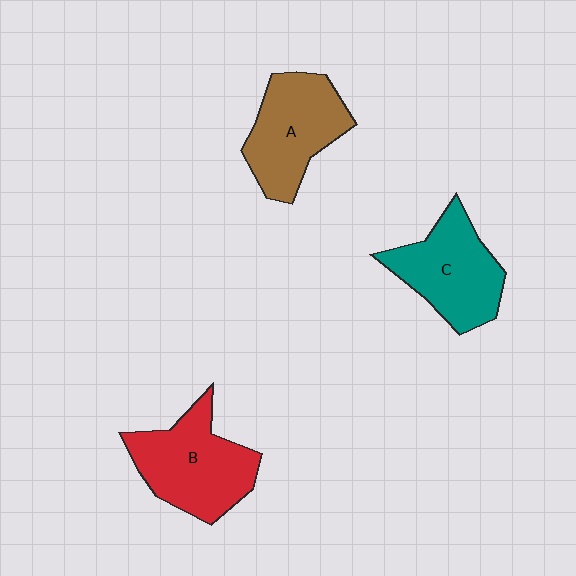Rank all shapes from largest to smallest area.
From largest to smallest: B (red), A (brown), C (teal).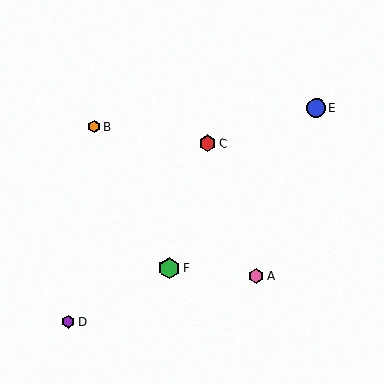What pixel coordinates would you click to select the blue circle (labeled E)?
Click at (316, 108) to select the blue circle E.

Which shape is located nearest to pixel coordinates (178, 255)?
The green hexagon (labeled F) at (169, 268) is nearest to that location.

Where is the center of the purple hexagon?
The center of the purple hexagon is at (68, 322).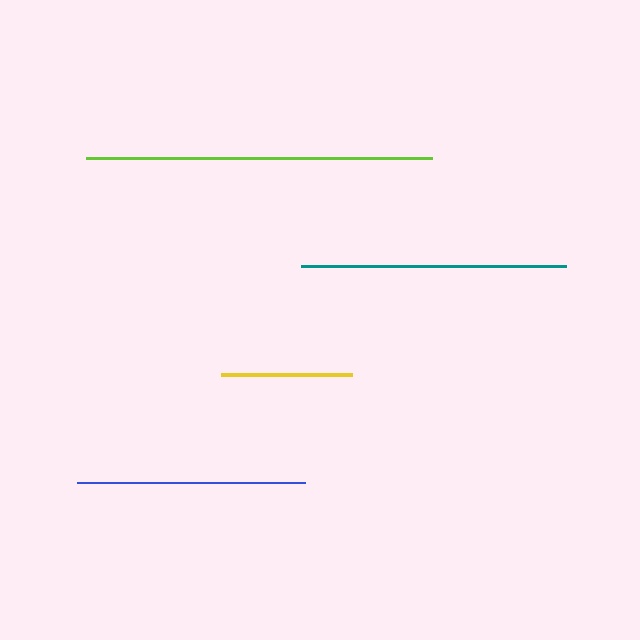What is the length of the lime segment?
The lime segment is approximately 347 pixels long.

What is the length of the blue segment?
The blue segment is approximately 228 pixels long.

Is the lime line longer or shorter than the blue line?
The lime line is longer than the blue line.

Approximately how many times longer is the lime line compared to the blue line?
The lime line is approximately 1.5 times the length of the blue line.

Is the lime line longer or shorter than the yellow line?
The lime line is longer than the yellow line.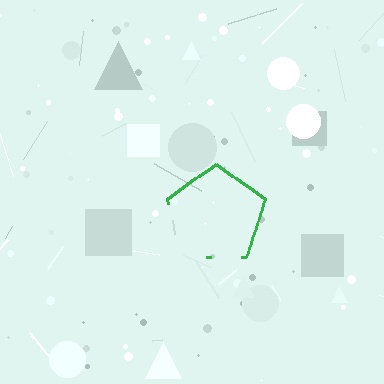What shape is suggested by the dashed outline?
The dashed outline suggests a pentagon.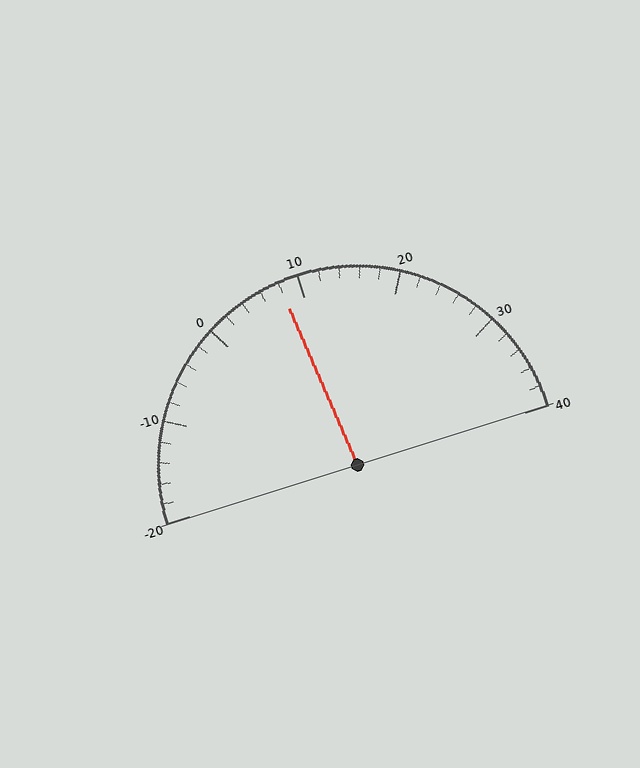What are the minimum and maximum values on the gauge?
The gauge ranges from -20 to 40.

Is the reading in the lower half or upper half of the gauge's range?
The reading is in the lower half of the range (-20 to 40).